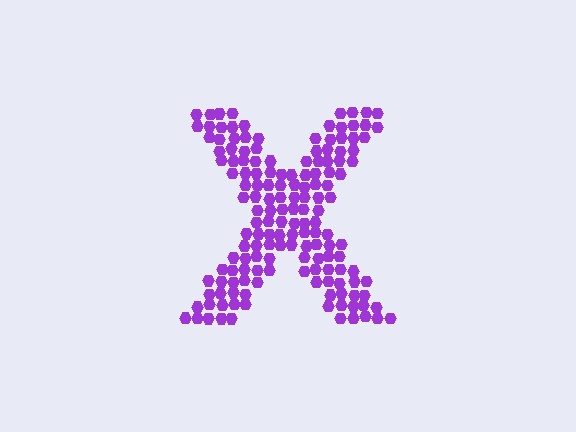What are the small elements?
The small elements are hexagons.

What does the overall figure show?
The overall figure shows the letter X.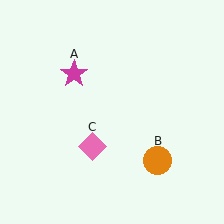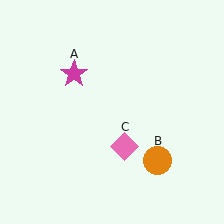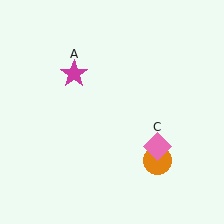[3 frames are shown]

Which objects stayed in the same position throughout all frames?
Magenta star (object A) and orange circle (object B) remained stationary.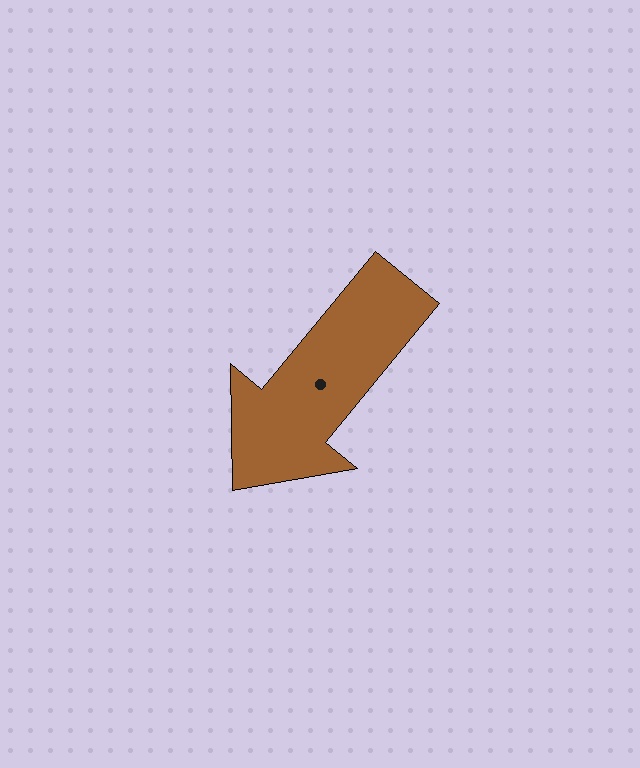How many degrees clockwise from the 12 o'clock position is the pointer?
Approximately 219 degrees.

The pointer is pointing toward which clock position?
Roughly 7 o'clock.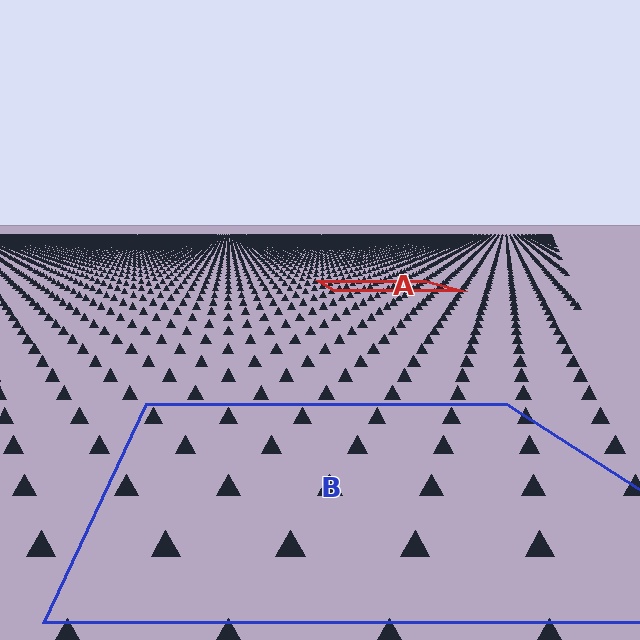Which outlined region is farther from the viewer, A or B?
Region A is farther from the viewer — the texture elements inside it appear smaller and more densely packed.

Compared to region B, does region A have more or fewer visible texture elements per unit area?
Region A has more texture elements per unit area — they are packed more densely because it is farther away.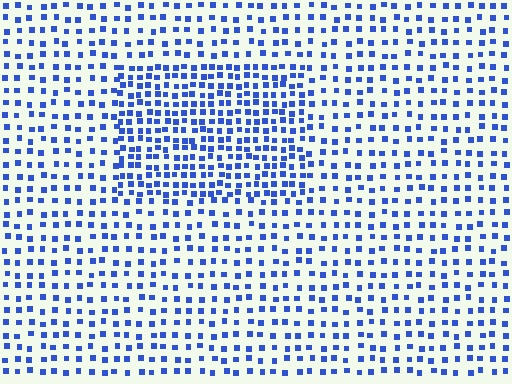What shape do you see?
I see a rectangle.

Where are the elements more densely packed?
The elements are more densely packed inside the rectangle boundary.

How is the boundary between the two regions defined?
The boundary is defined by a change in element density (approximately 1.8x ratio). All elements are the same color, size, and shape.